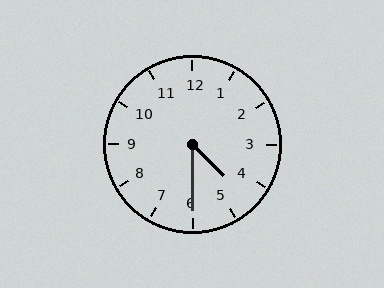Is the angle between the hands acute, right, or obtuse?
It is acute.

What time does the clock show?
4:30.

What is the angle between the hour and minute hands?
Approximately 45 degrees.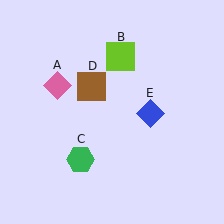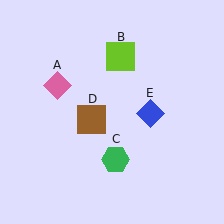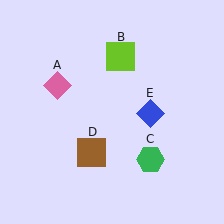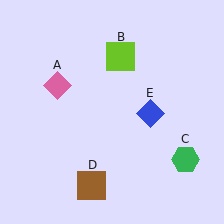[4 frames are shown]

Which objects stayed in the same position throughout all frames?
Pink diamond (object A) and lime square (object B) and blue diamond (object E) remained stationary.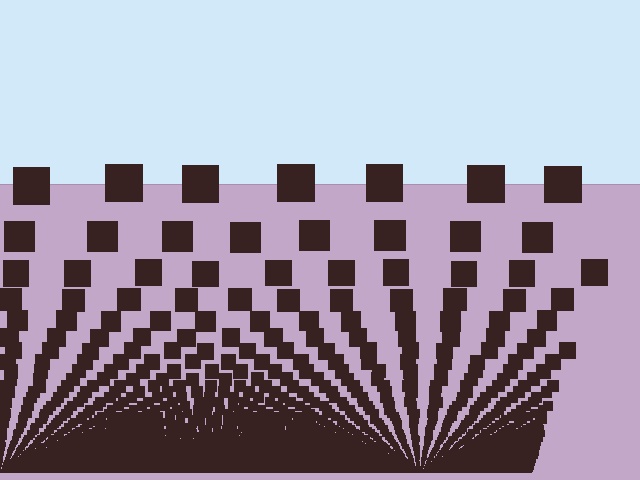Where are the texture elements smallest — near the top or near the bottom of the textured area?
Near the bottom.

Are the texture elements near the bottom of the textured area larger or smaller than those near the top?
Smaller. The gradient is inverted — elements near the bottom are smaller and denser.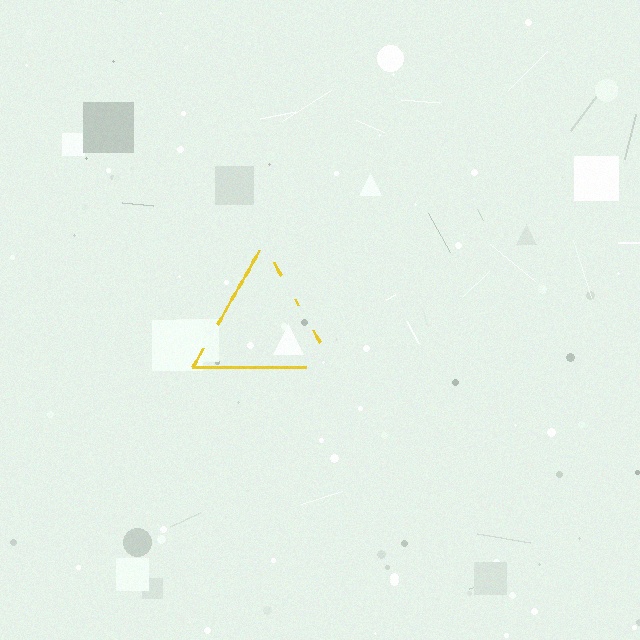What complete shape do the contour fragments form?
The contour fragments form a triangle.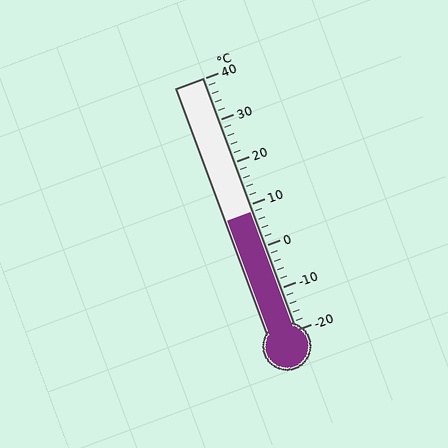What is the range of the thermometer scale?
The thermometer scale ranges from -20°C to 40°C.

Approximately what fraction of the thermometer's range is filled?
The thermometer is filled to approximately 45% of its range.